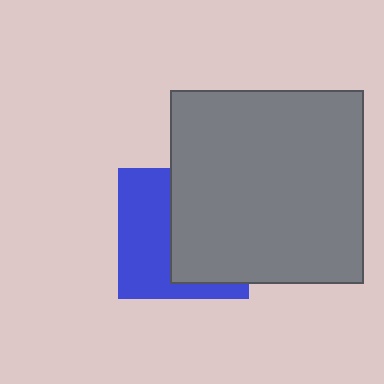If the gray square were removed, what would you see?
You would see the complete blue square.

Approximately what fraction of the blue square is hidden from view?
Roughly 53% of the blue square is hidden behind the gray square.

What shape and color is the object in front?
The object in front is a gray square.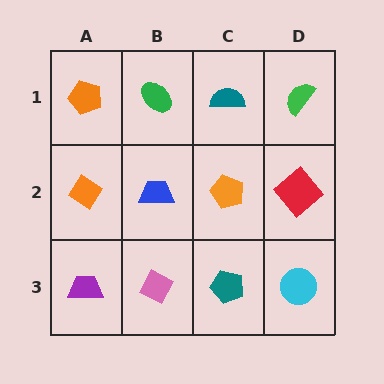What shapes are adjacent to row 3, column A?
An orange diamond (row 2, column A), a pink diamond (row 3, column B).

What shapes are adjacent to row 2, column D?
A green semicircle (row 1, column D), a cyan circle (row 3, column D), an orange pentagon (row 2, column C).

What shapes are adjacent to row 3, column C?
An orange pentagon (row 2, column C), a pink diamond (row 3, column B), a cyan circle (row 3, column D).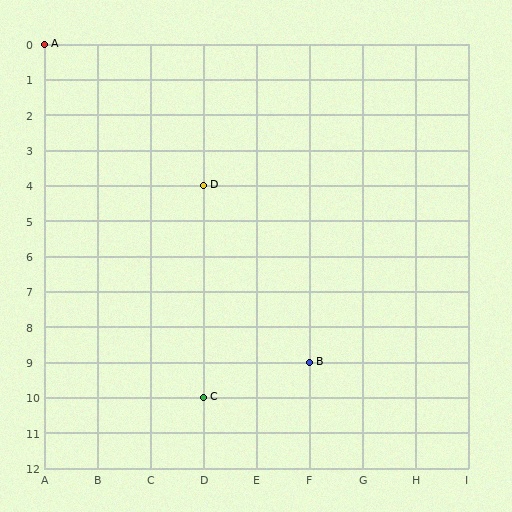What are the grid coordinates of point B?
Point B is at grid coordinates (F, 9).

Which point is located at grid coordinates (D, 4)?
Point D is at (D, 4).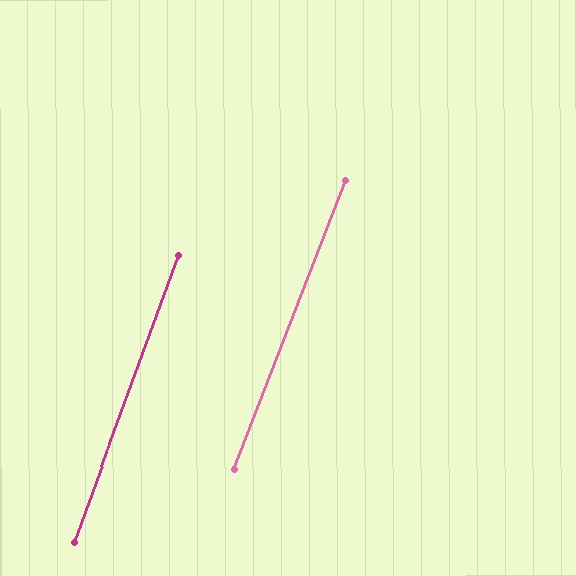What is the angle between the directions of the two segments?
Approximately 1 degree.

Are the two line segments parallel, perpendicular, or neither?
Parallel — their directions differ by only 1.3°.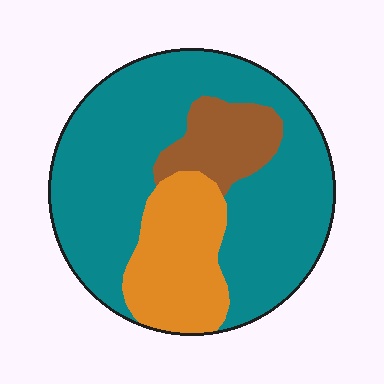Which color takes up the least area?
Brown, at roughly 10%.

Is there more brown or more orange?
Orange.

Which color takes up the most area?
Teal, at roughly 65%.